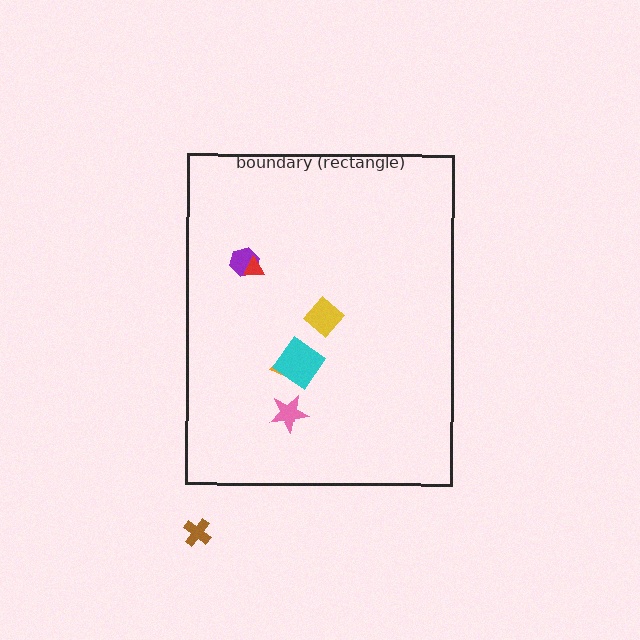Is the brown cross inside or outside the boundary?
Outside.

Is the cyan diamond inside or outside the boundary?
Inside.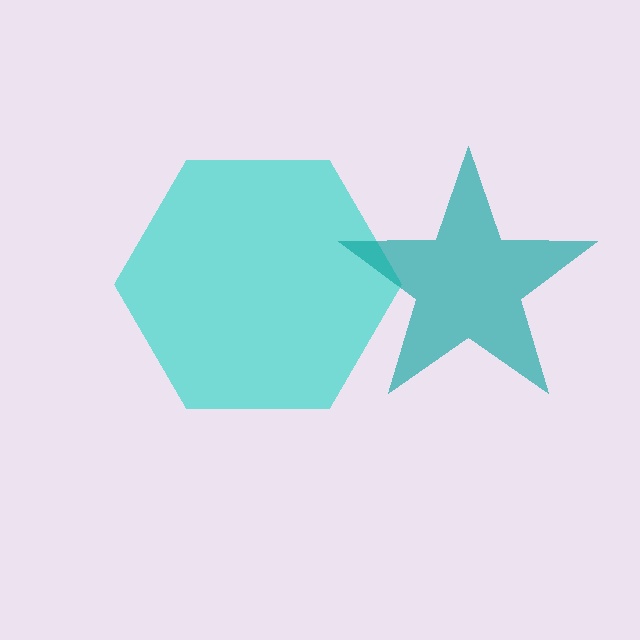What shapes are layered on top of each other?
The layered shapes are: a cyan hexagon, a teal star.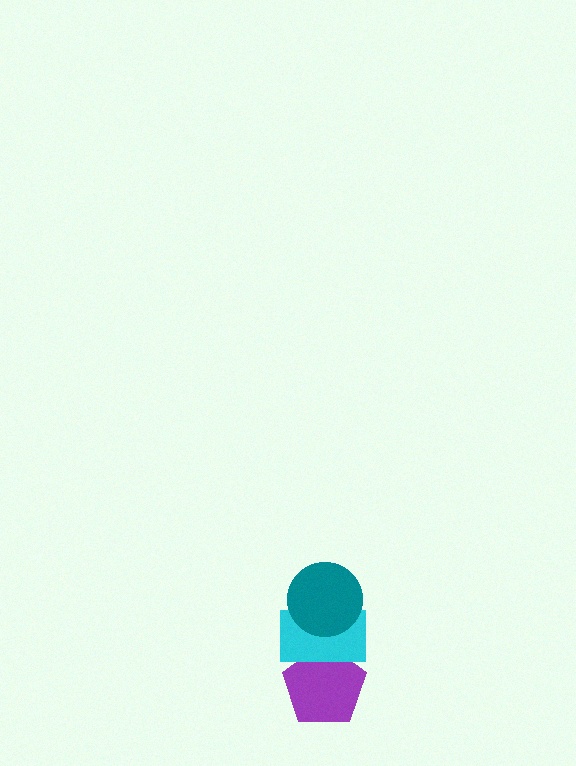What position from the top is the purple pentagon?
The purple pentagon is 3rd from the top.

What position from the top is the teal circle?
The teal circle is 1st from the top.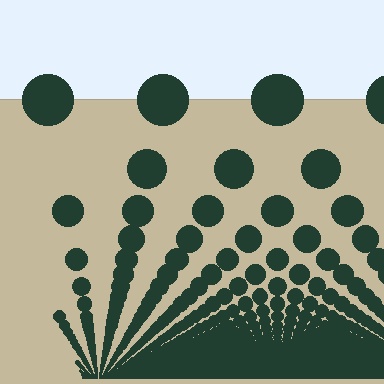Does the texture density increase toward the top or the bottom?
Density increases toward the bottom.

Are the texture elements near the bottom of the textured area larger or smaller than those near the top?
Smaller. The gradient is inverted — elements near the bottom are smaller and denser.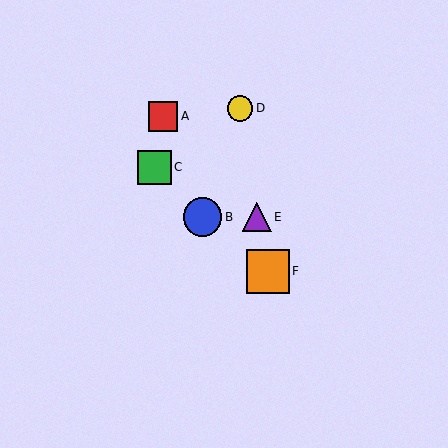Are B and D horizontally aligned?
No, B is at y≈217 and D is at y≈108.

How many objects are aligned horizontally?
2 objects (B, E) are aligned horizontally.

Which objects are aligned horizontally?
Objects B, E are aligned horizontally.